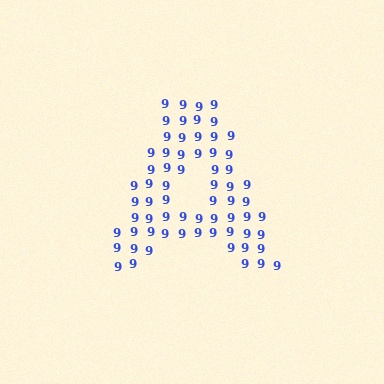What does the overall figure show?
The overall figure shows the letter A.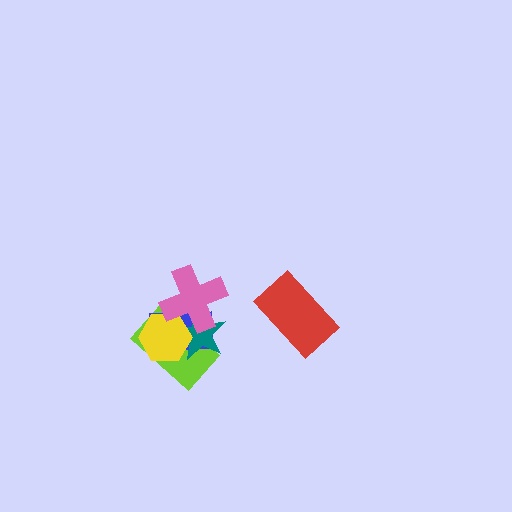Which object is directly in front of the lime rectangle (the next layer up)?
The blue rectangle is directly in front of the lime rectangle.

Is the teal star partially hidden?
Yes, it is partially covered by another shape.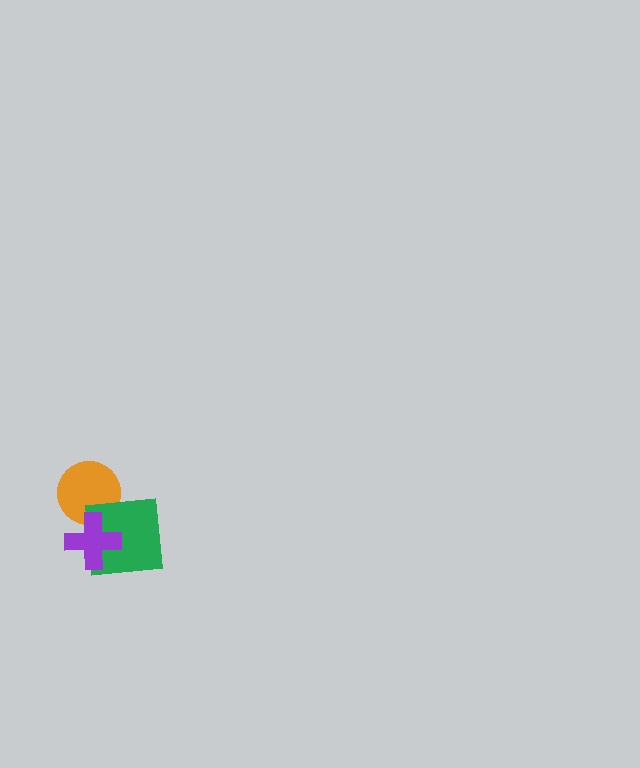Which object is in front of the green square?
The purple cross is in front of the green square.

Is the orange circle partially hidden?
Yes, it is partially covered by another shape.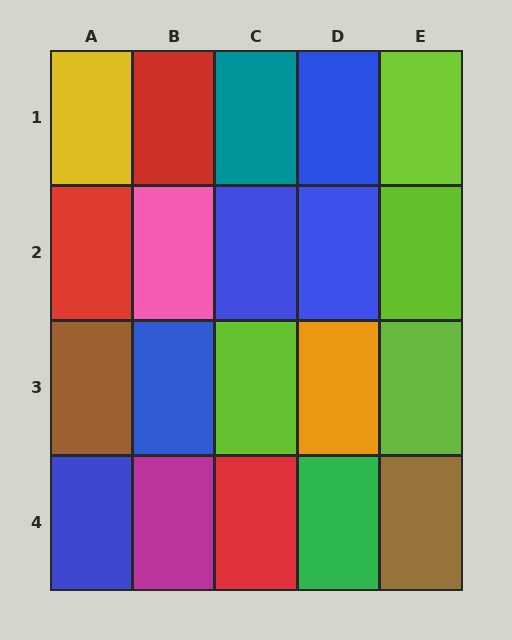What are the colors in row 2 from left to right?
Red, pink, blue, blue, lime.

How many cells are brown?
2 cells are brown.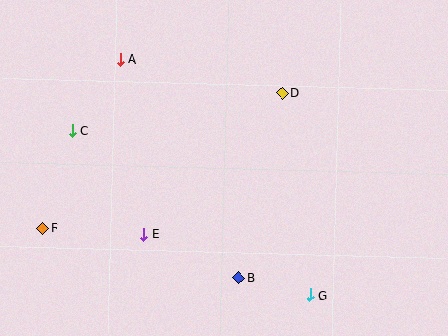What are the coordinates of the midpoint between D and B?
The midpoint between D and B is at (261, 185).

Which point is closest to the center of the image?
Point D at (282, 93) is closest to the center.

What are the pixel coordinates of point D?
Point D is at (282, 93).